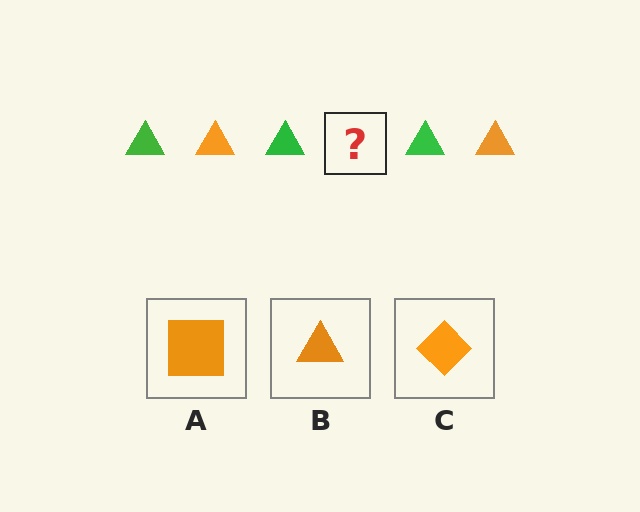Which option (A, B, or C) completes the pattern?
B.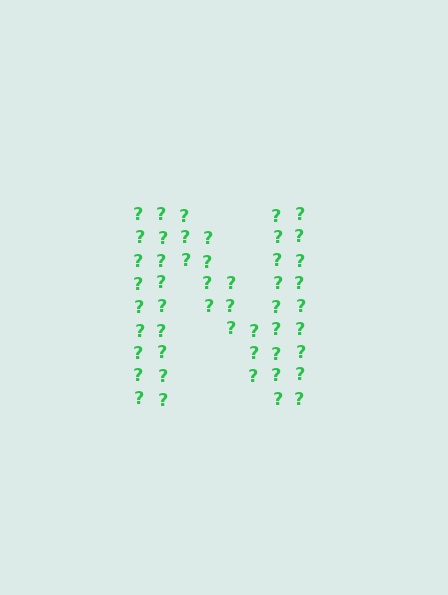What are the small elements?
The small elements are question marks.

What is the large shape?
The large shape is the letter N.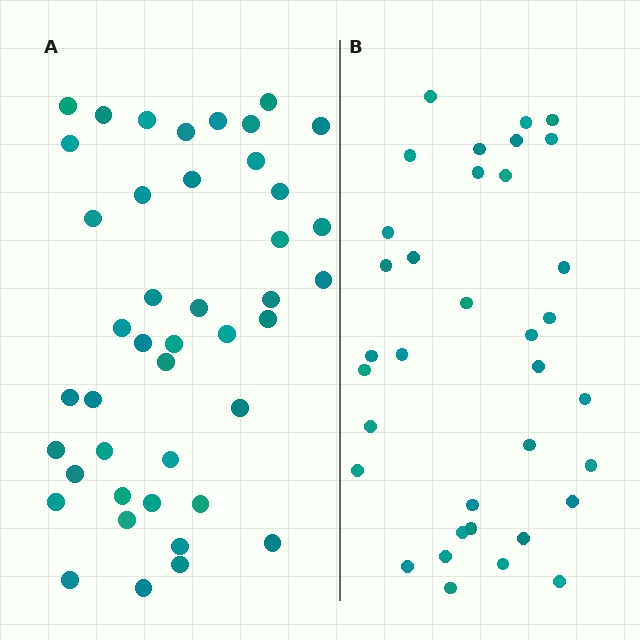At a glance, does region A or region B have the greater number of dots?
Region A (the left region) has more dots.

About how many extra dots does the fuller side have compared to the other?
Region A has roughly 8 or so more dots than region B.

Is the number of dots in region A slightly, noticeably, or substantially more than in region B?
Region A has only slightly more — the two regions are fairly close. The ratio is roughly 1.2 to 1.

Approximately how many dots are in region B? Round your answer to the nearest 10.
About 40 dots. (The exact count is 35, which rounds to 40.)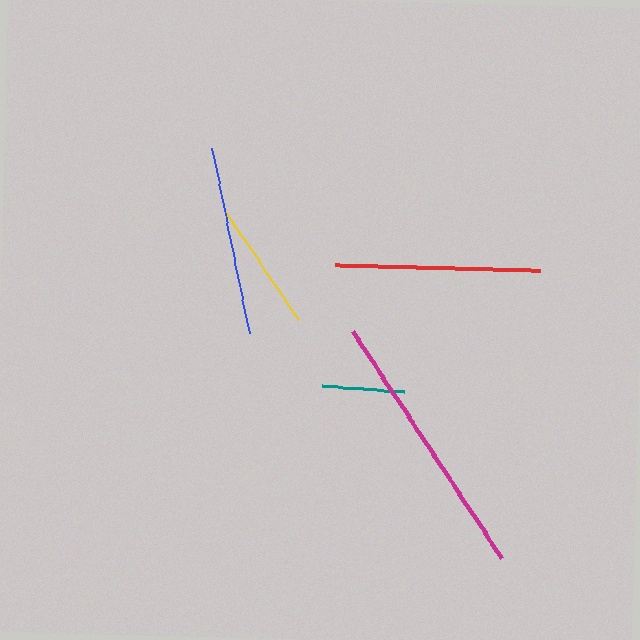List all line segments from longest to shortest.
From longest to shortest: magenta, red, blue, yellow, teal.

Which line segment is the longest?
The magenta line is the longest at approximately 272 pixels.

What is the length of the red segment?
The red segment is approximately 205 pixels long.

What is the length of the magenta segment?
The magenta segment is approximately 272 pixels long.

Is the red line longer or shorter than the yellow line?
The red line is longer than the yellow line.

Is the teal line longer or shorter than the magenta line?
The magenta line is longer than the teal line.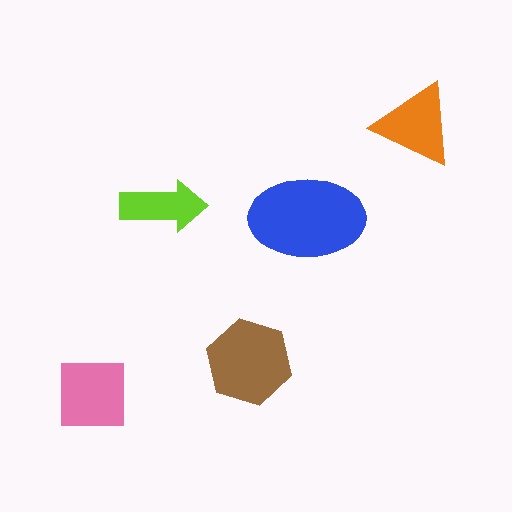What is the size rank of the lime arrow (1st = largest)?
5th.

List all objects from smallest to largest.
The lime arrow, the orange triangle, the pink square, the brown hexagon, the blue ellipse.